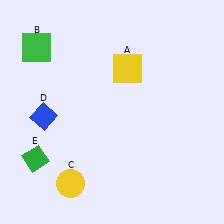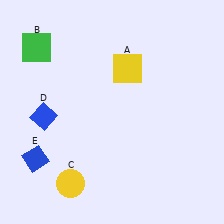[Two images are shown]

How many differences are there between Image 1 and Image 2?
There is 1 difference between the two images.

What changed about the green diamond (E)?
In Image 1, E is green. In Image 2, it changed to blue.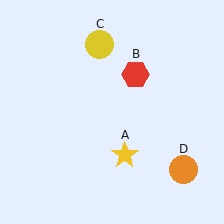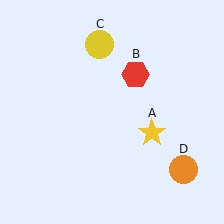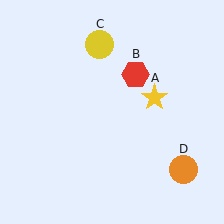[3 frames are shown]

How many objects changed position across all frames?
1 object changed position: yellow star (object A).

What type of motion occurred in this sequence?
The yellow star (object A) rotated counterclockwise around the center of the scene.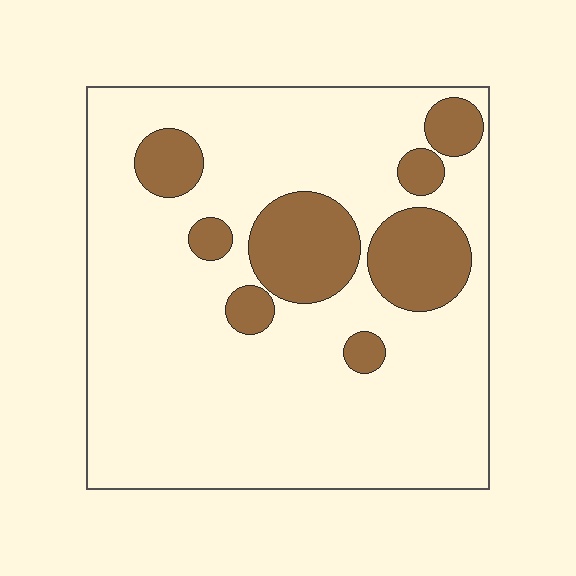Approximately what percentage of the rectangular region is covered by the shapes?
Approximately 20%.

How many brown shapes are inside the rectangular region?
8.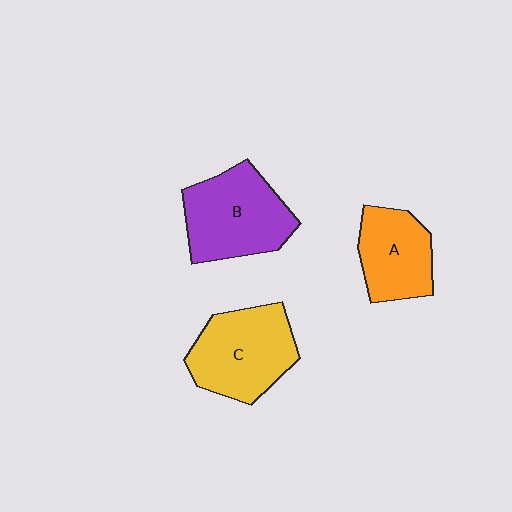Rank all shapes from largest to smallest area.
From largest to smallest: B (purple), C (yellow), A (orange).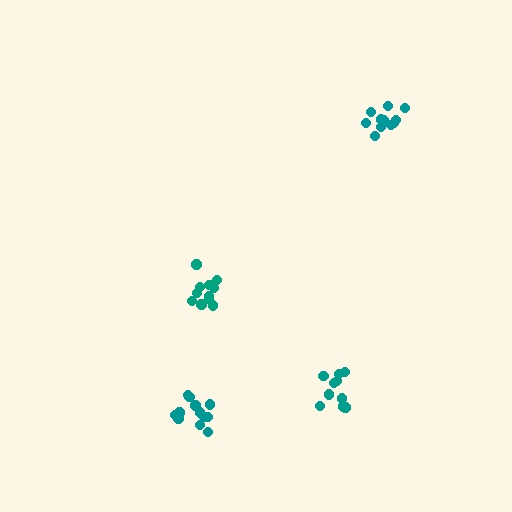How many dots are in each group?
Group 1: 12 dots, Group 2: 10 dots, Group 3: 12 dots, Group 4: 12 dots (46 total).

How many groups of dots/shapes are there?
There are 4 groups.